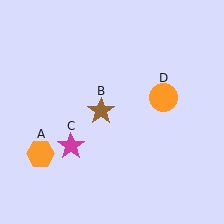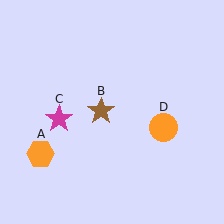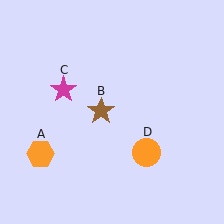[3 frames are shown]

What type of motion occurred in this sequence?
The magenta star (object C), orange circle (object D) rotated clockwise around the center of the scene.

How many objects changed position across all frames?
2 objects changed position: magenta star (object C), orange circle (object D).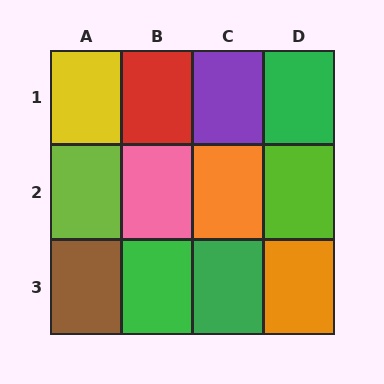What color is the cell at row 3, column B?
Green.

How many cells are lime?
2 cells are lime.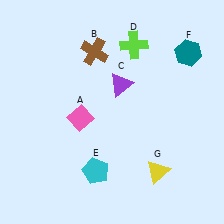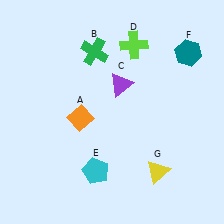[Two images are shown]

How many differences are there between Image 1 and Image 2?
There are 2 differences between the two images.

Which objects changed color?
A changed from pink to orange. B changed from brown to green.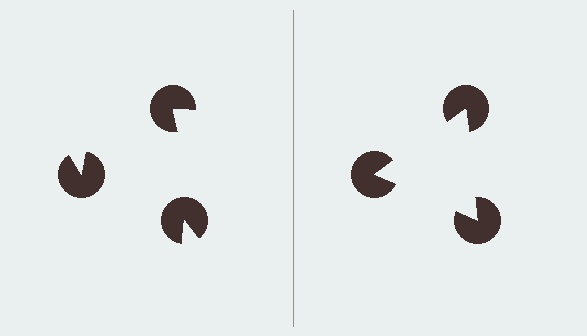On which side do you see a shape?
An illusory triangle appears on the right side. On the left side the wedge cuts are rotated, so no coherent shape forms.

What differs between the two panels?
The pac-man discs are positioned identically on both sides; only the wedge orientations differ. On the right they align to a triangle; on the left they are misaligned.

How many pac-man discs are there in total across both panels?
6 — 3 on each side.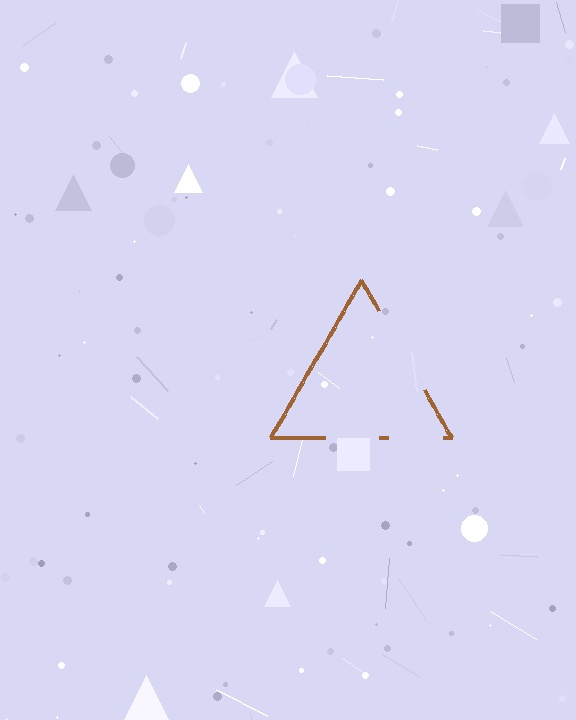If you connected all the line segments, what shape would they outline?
They would outline a triangle.